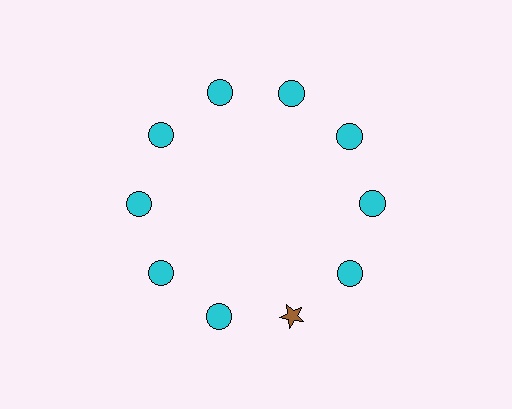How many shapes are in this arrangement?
There are 10 shapes arranged in a ring pattern.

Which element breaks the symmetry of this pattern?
The brown star at roughly the 5 o'clock position breaks the symmetry. All other shapes are cyan circles.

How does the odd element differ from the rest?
It differs in both color (brown instead of cyan) and shape (star instead of circle).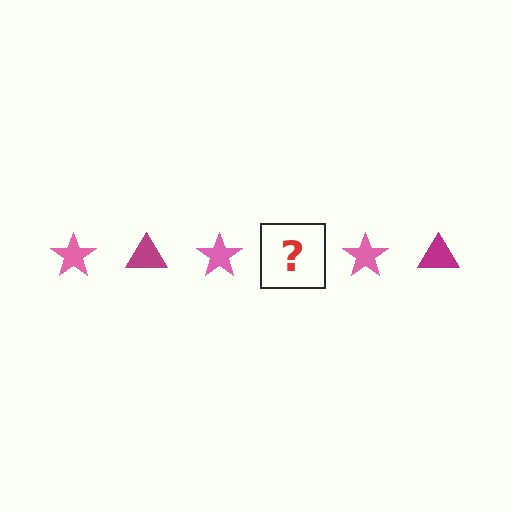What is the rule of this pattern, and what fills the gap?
The rule is that the pattern alternates between pink star and magenta triangle. The gap should be filled with a magenta triangle.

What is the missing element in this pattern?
The missing element is a magenta triangle.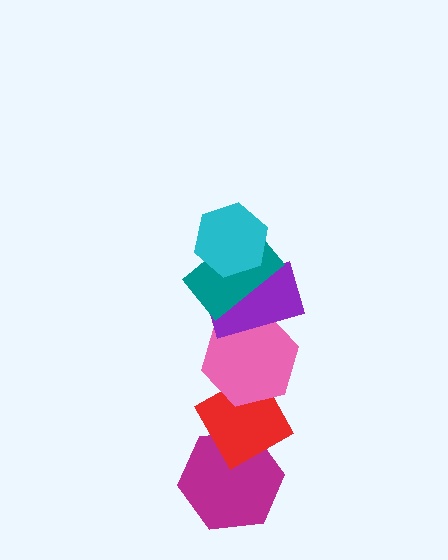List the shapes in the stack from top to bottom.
From top to bottom: the cyan hexagon, the teal rectangle, the purple rectangle, the pink hexagon, the red diamond, the magenta hexagon.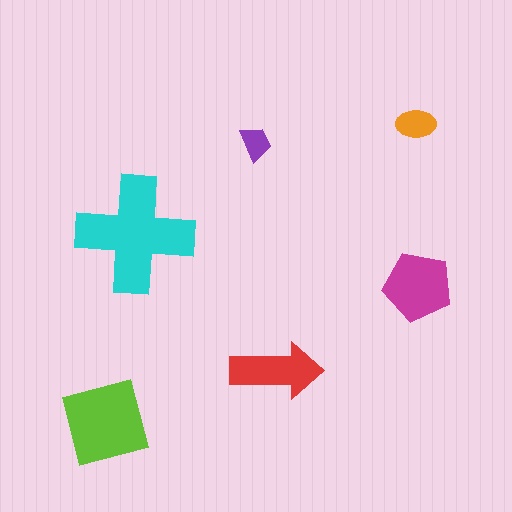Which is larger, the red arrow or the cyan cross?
The cyan cross.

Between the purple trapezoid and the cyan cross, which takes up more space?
The cyan cross.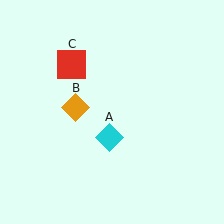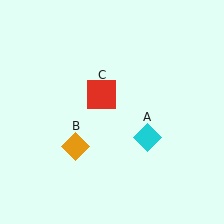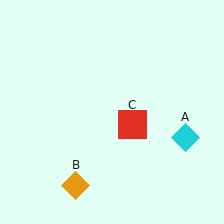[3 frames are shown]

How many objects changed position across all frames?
3 objects changed position: cyan diamond (object A), orange diamond (object B), red square (object C).